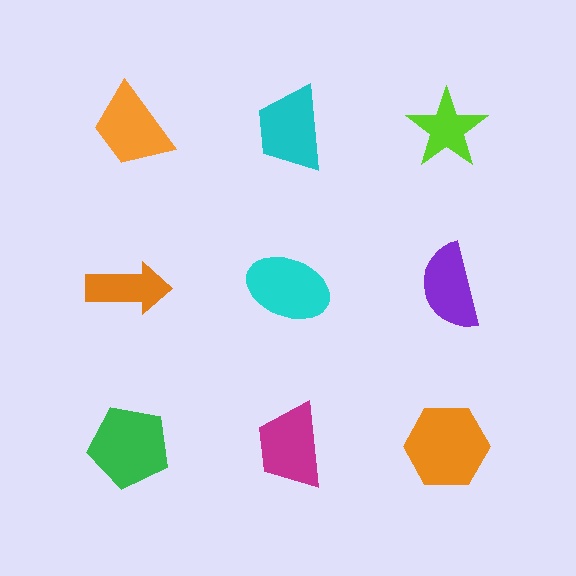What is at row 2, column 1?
An orange arrow.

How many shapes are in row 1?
3 shapes.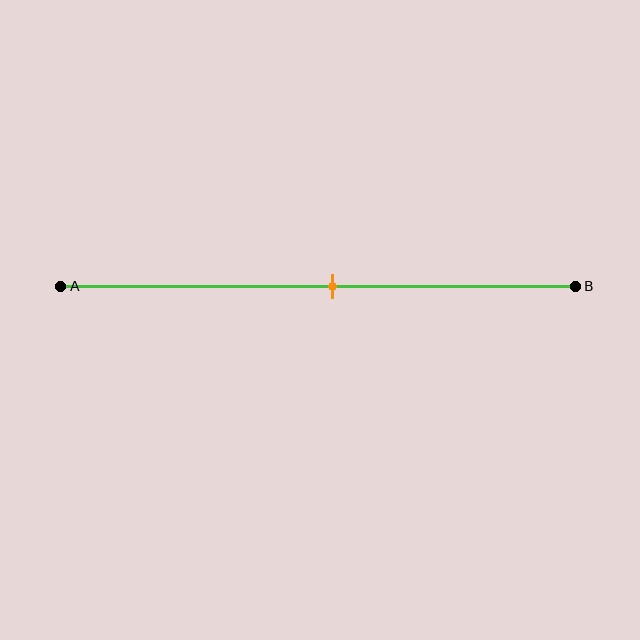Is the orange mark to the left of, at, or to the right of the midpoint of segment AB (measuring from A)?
The orange mark is approximately at the midpoint of segment AB.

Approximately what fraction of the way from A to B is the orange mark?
The orange mark is approximately 55% of the way from A to B.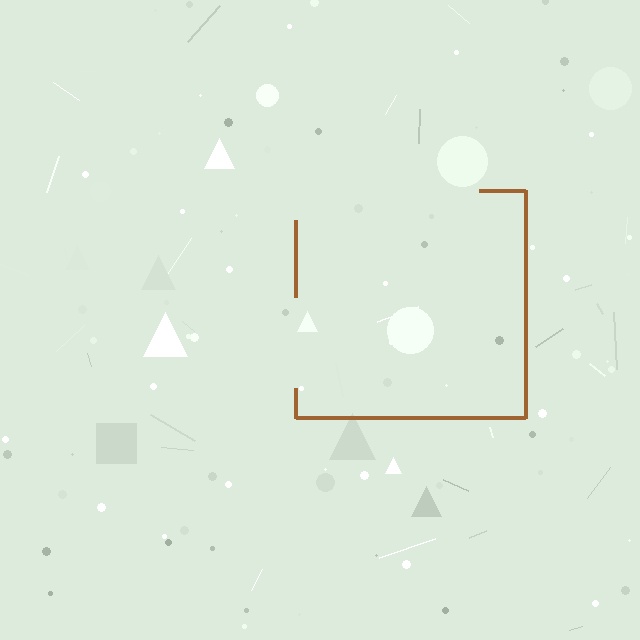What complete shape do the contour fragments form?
The contour fragments form a square.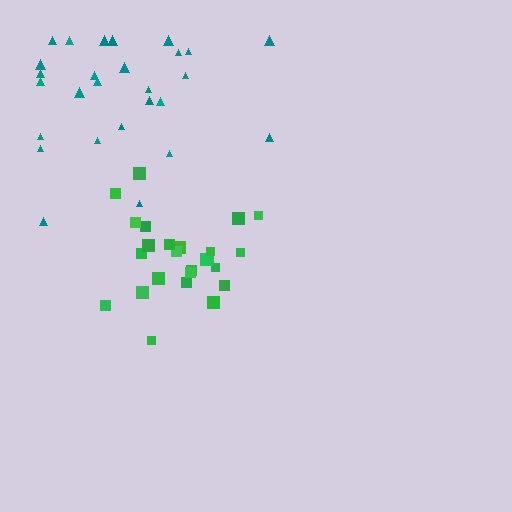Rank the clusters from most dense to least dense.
green, teal.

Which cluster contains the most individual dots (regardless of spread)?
Teal (27).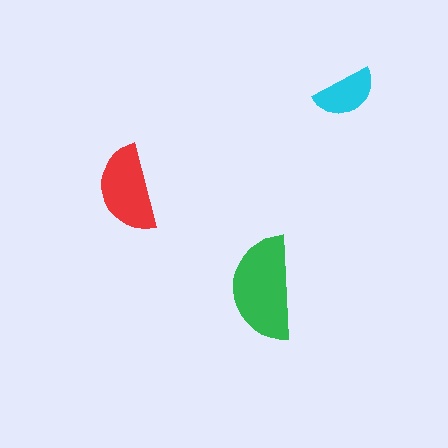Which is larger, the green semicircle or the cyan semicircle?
The green one.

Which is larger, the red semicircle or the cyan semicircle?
The red one.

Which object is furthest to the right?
The cyan semicircle is rightmost.